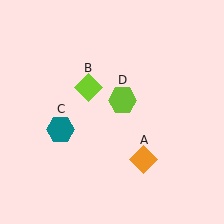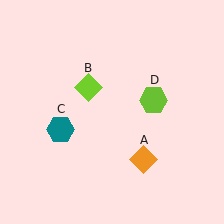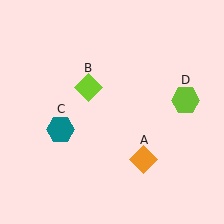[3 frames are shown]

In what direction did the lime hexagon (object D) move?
The lime hexagon (object D) moved right.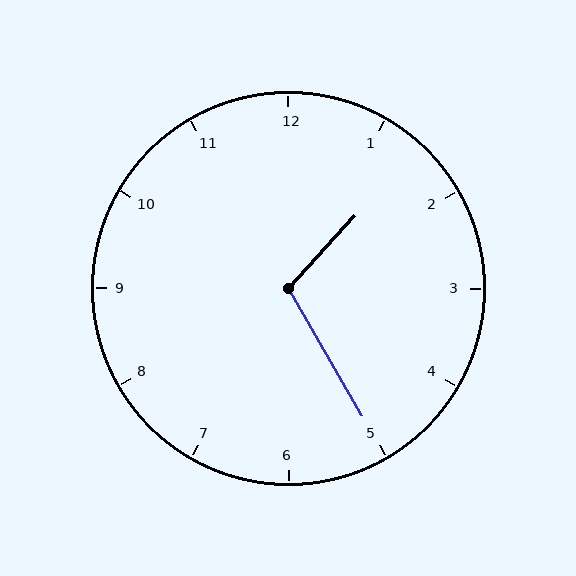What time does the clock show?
1:25.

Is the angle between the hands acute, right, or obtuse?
It is obtuse.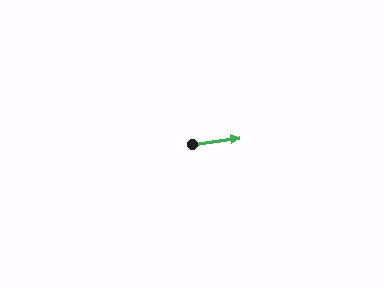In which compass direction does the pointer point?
East.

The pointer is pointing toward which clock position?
Roughly 3 o'clock.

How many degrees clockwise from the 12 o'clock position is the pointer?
Approximately 83 degrees.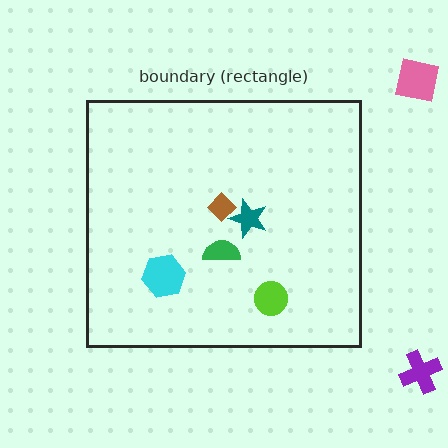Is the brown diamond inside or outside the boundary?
Inside.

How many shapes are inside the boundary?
5 inside, 2 outside.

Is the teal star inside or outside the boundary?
Inside.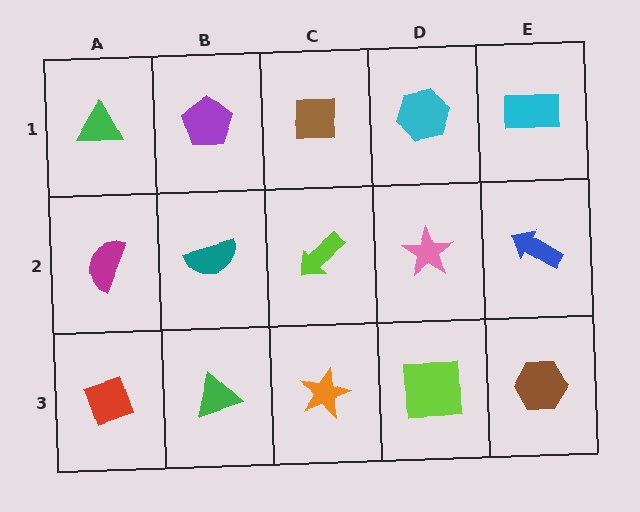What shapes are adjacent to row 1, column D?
A pink star (row 2, column D), a brown square (row 1, column C), a cyan rectangle (row 1, column E).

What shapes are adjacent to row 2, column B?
A purple pentagon (row 1, column B), a green triangle (row 3, column B), a magenta semicircle (row 2, column A), a lime arrow (row 2, column C).